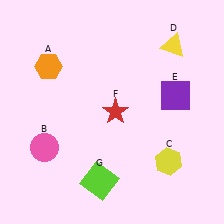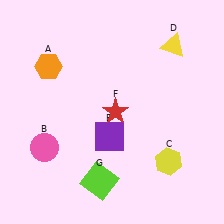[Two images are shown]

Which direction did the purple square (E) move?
The purple square (E) moved left.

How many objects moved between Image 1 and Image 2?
1 object moved between the two images.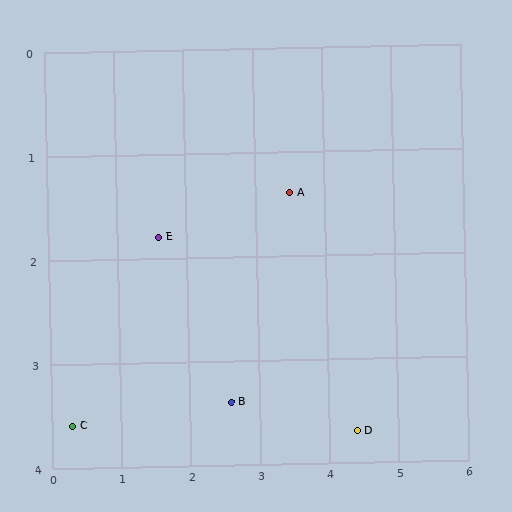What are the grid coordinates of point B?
Point B is at approximately (2.6, 3.4).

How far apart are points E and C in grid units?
Points E and C are about 2.2 grid units apart.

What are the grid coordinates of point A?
Point A is at approximately (3.5, 1.4).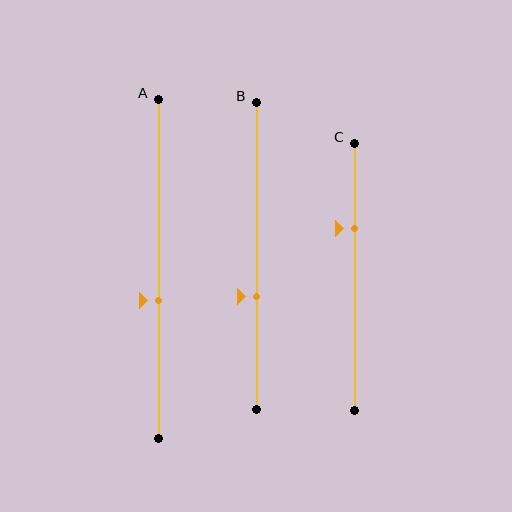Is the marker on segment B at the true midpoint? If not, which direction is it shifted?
No, the marker on segment B is shifted downward by about 13% of the segment length.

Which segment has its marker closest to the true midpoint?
Segment A has its marker closest to the true midpoint.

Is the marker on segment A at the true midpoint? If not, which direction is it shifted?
No, the marker on segment A is shifted downward by about 9% of the segment length.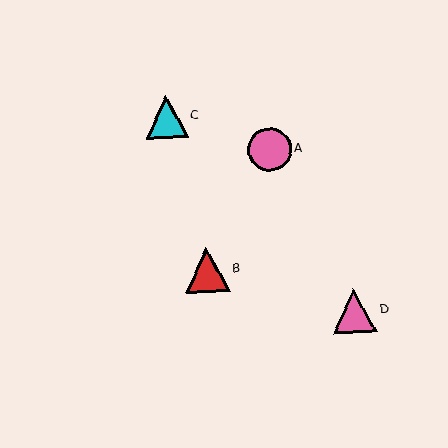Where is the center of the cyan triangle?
The center of the cyan triangle is at (166, 117).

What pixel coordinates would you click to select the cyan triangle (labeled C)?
Click at (166, 117) to select the cyan triangle C.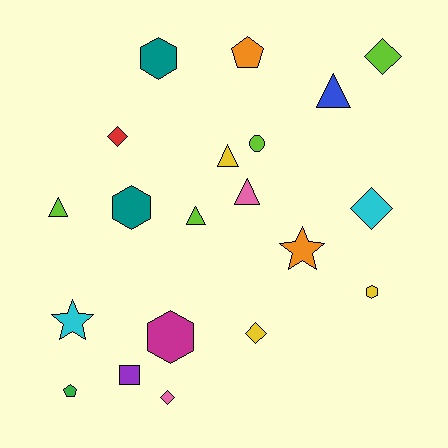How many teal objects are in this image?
There are 2 teal objects.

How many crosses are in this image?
There are no crosses.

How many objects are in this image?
There are 20 objects.